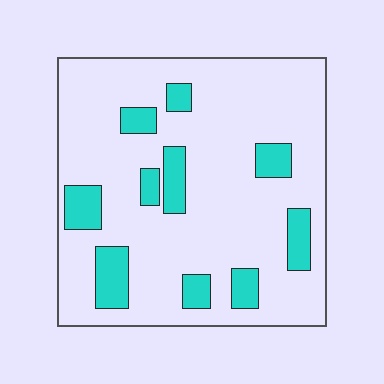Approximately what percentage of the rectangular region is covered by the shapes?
Approximately 20%.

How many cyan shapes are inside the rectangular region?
10.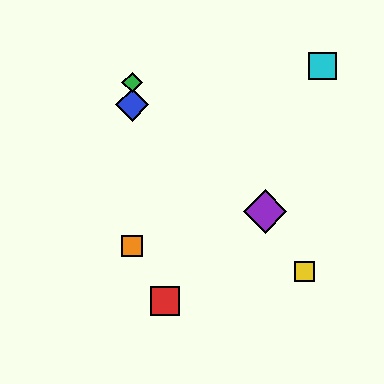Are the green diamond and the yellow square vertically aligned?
No, the green diamond is at x≈132 and the yellow square is at x≈304.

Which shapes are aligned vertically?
The blue diamond, the green diamond, the orange square are aligned vertically.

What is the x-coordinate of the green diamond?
The green diamond is at x≈132.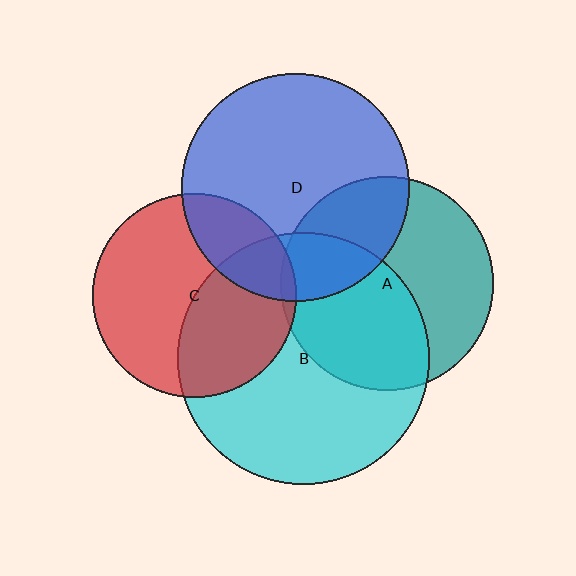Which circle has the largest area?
Circle B (cyan).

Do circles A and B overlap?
Yes.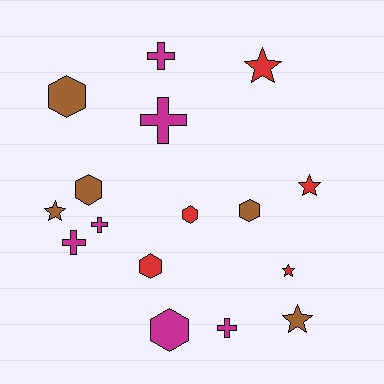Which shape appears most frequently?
Hexagon, with 6 objects.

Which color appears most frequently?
Magenta, with 6 objects.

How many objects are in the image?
There are 16 objects.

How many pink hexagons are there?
There are no pink hexagons.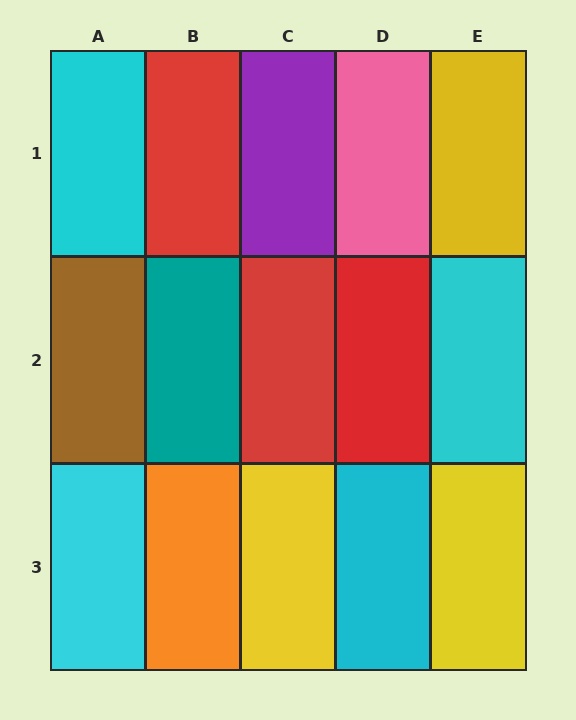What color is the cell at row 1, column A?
Cyan.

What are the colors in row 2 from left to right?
Brown, teal, red, red, cyan.